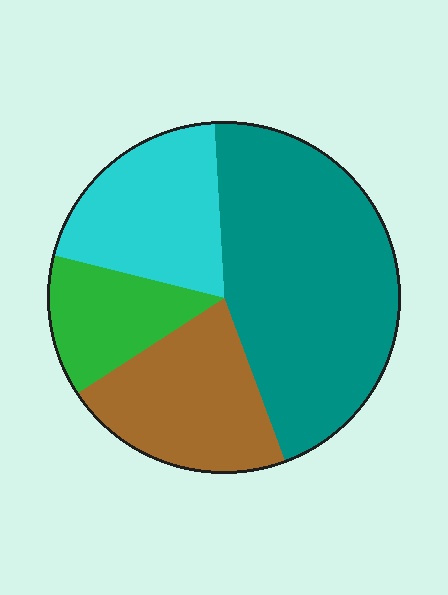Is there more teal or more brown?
Teal.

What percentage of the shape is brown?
Brown covers roughly 20% of the shape.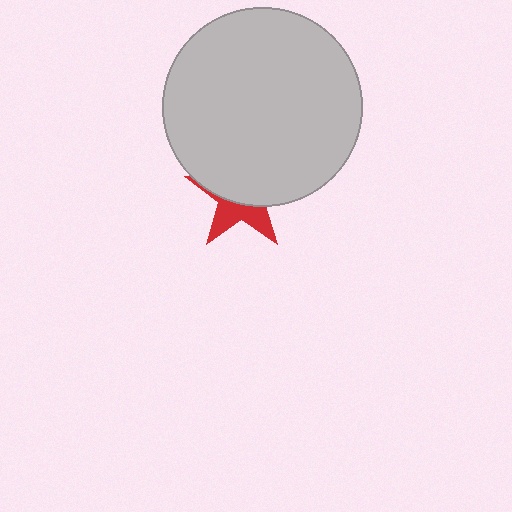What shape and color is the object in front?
The object in front is a light gray circle.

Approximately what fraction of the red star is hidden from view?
Roughly 62% of the red star is hidden behind the light gray circle.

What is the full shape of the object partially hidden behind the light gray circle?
The partially hidden object is a red star.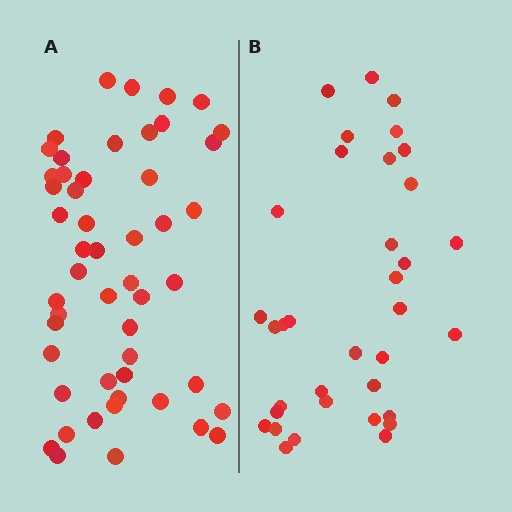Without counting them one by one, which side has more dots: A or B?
Region A (the left region) has more dots.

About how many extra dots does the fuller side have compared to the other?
Region A has approximately 15 more dots than region B.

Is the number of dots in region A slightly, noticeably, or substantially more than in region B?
Region A has substantially more. The ratio is roughly 1.5 to 1.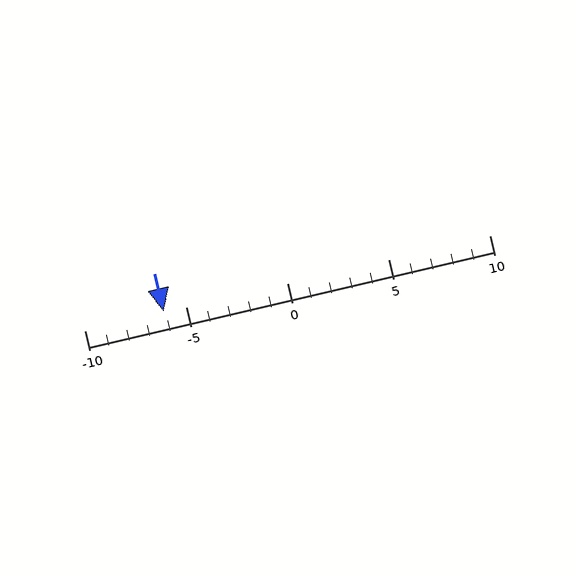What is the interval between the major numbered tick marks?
The major tick marks are spaced 5 units apart.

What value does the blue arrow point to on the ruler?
The blue arrow points to approximately -6.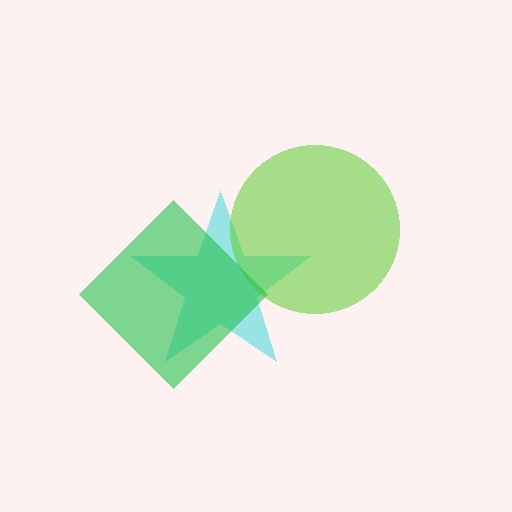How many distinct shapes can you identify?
There are 3 distinct shapes: a cyan star, a lime circle, a green diamond.